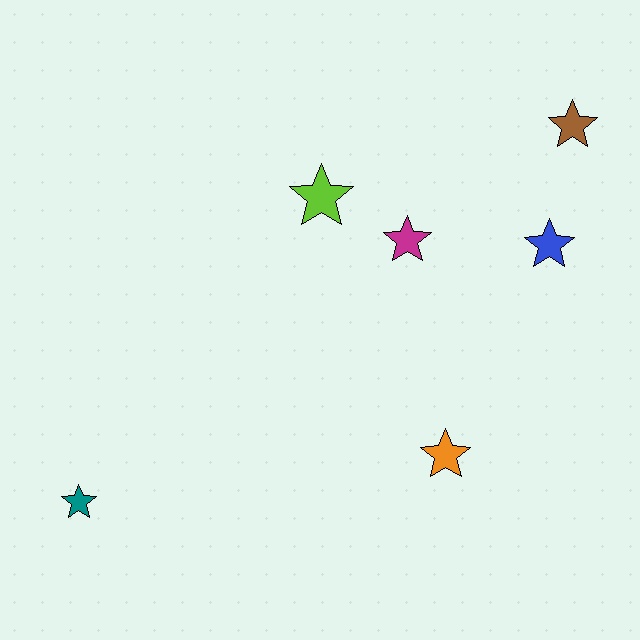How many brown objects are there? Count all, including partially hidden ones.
There is 1 brown object.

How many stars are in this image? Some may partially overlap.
There are 6 stars.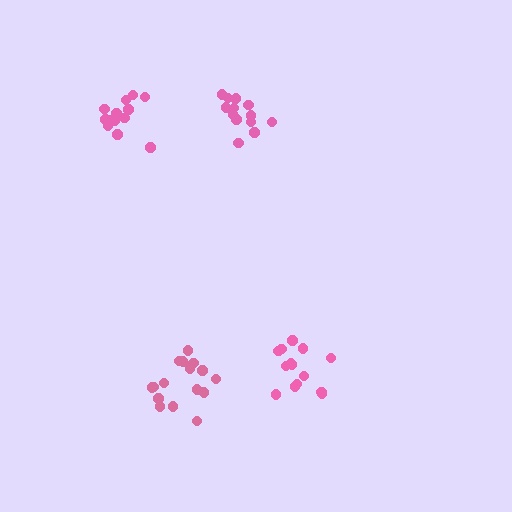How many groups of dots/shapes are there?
There are 4 groups.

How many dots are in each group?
Group 1: 16 dots, Group 2: 14 dots, Group 3: 13 dots, Group 4: 14 dots (57 total).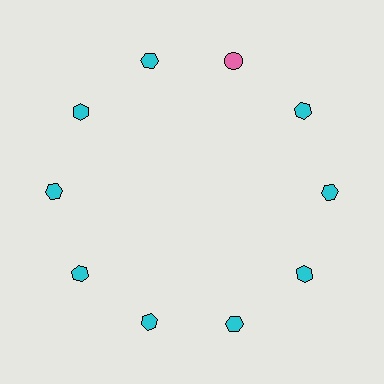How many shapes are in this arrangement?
There are 10 shapes arranged in a ring pattern.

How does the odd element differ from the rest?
It differs in both color (pink instead of cyan) and shape (circle instead of hexagon).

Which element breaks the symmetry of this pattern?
The pink circle at roughly the 1 o'clock position breaks the symmetry. All other shapes are cyan hexagons.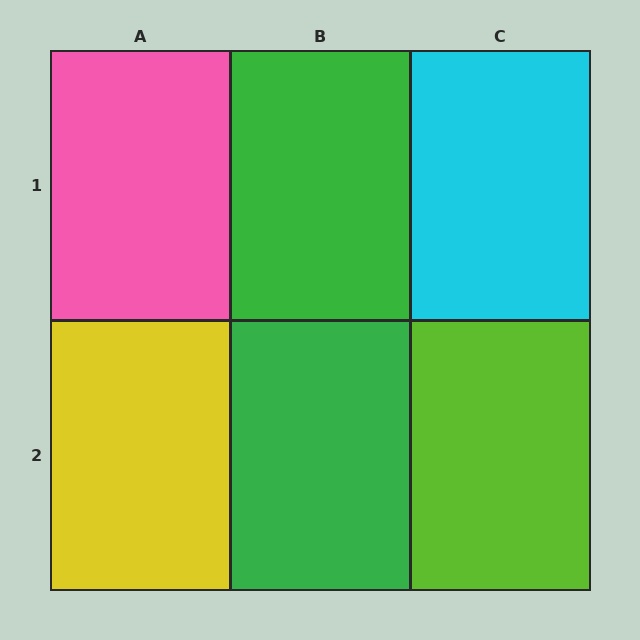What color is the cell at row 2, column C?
Lime.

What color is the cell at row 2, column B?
Green.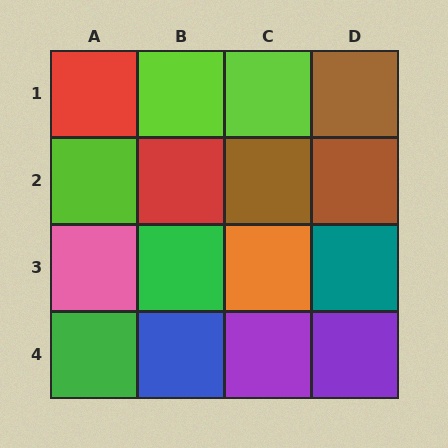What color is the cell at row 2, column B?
Red.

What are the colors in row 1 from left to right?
Red, lime, lime, brown.